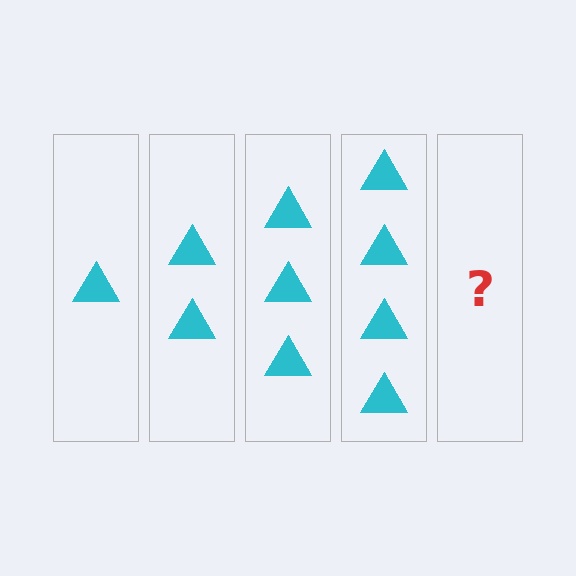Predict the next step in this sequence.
The next step is 5 triangles.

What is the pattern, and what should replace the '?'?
The pattern is that each step adds one more triangle. The '?' should be 5 triangles.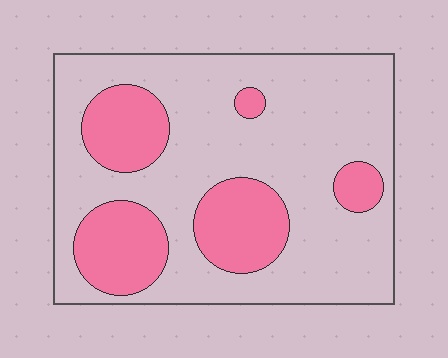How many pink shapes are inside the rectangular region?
5.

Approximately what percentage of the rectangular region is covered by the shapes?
Approximately 25%.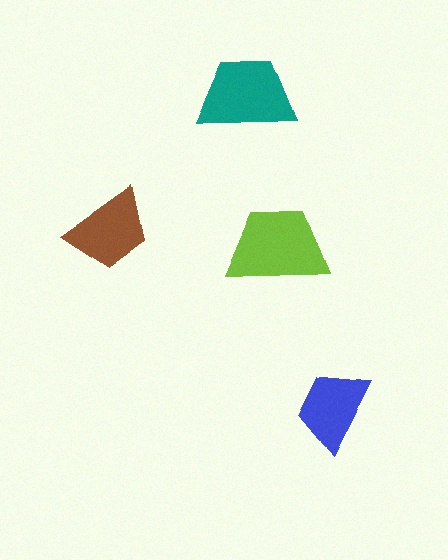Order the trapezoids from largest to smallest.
the lime one, the teal one, the brown one, the blue one.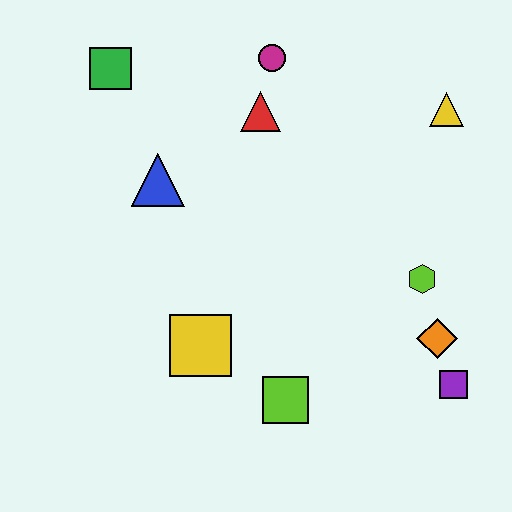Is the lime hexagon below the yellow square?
No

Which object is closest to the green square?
The blue triangle is closest to the green square.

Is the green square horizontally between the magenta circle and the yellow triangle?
No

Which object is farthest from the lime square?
The green square is farthest from the lime square.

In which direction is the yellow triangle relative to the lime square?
The yellow triangle is above the lime square.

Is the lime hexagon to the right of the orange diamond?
No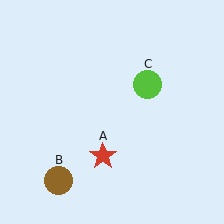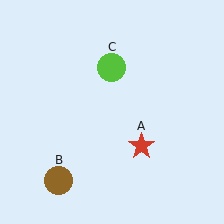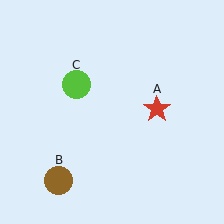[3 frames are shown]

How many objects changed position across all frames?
2 objects changed position: red star (object A), lime circle (object C).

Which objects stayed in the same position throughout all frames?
Brown circle (object B) remained stationary.